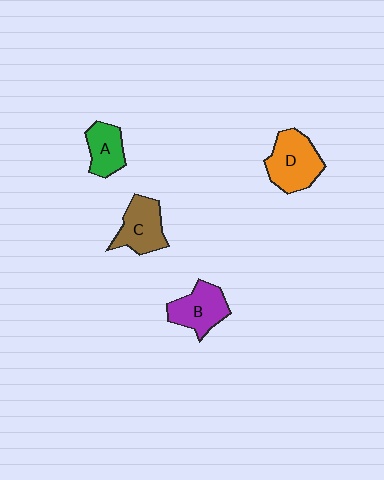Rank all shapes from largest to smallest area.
From largest to smallest: D (orange), B (purple), C (brown), A (green).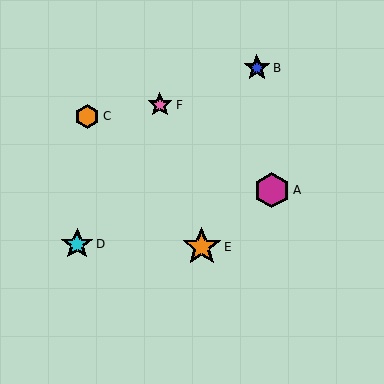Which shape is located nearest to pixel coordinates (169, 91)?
The pink star (labeled F) at (160, 105) is nearest to that location.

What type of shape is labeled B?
Shape B is a blue star.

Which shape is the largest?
The orange star (labeled E) is the largest.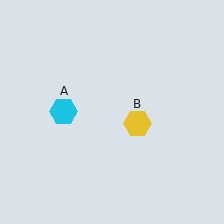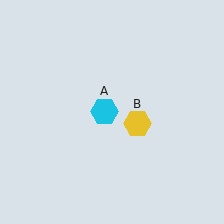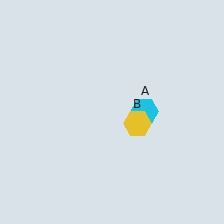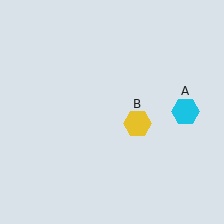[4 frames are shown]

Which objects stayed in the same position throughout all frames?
Yellow hexagon (object B) remained stationary.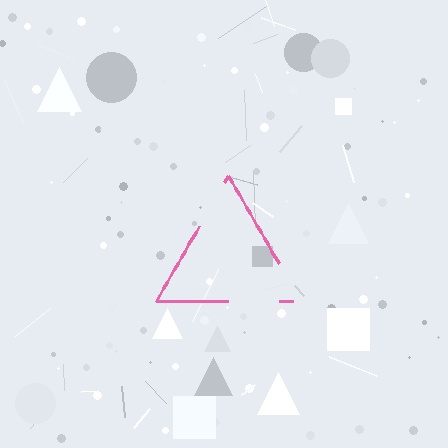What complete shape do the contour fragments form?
The contour fragments form a triangle.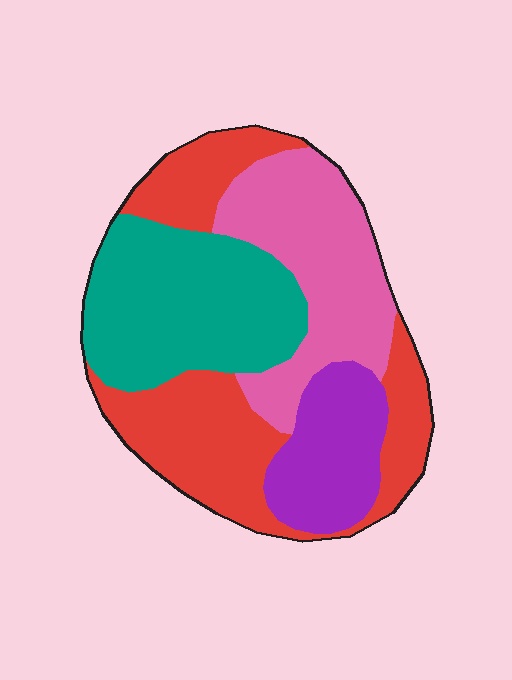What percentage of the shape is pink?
Pink takes up less than a quarter of the shape.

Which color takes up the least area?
Purple, at roughly 15%.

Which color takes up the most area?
Red, at roughly 35%.